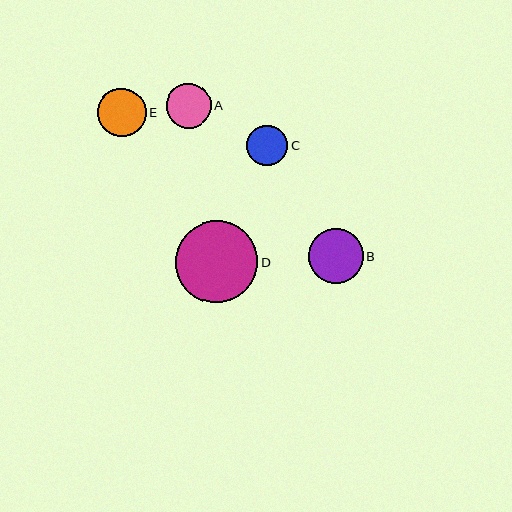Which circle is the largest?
Circle D is the largest with a size of approximately 82 pixels.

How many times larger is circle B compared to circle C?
Circle B is approximately 1.3 times the size of circle C.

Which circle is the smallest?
Circle C is the smallest with a size of approximately 41 pixels.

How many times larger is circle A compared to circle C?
Circle A is approximately 1.1 times the size of circle C.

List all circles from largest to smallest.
From largest to smallest: D, B, E, A, C.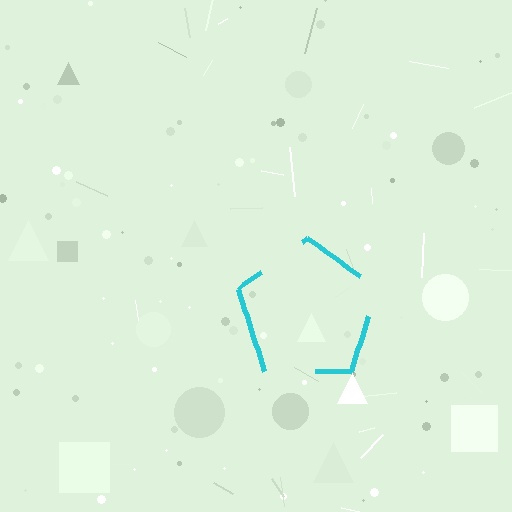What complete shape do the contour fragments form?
The contour fragments form a pentagon.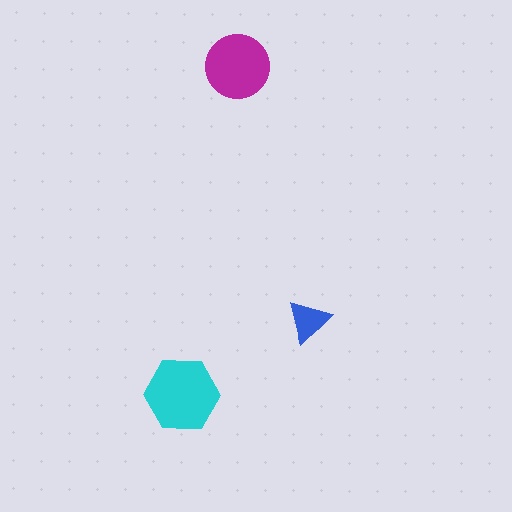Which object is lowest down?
The cyan hexagon is bottommost.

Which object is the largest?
The cyan hexagon.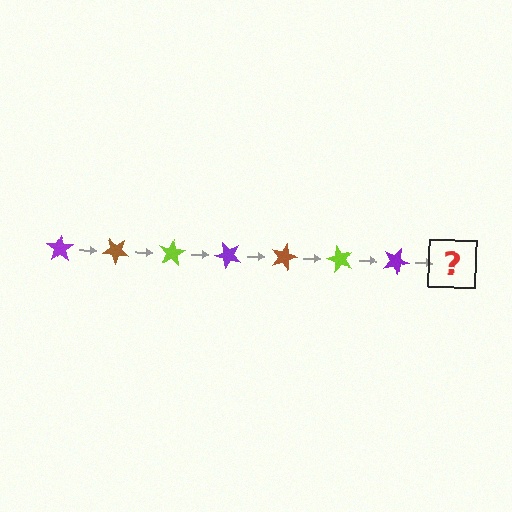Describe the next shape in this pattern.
It should be a brown star, rotated 280 degrees from the start.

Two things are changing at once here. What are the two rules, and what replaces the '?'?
The two rules are that it rotates 40 degrees each step and the color cycles through purple, brown, and lime. The '?' should be a brown star, rotated 280 degrees from the start.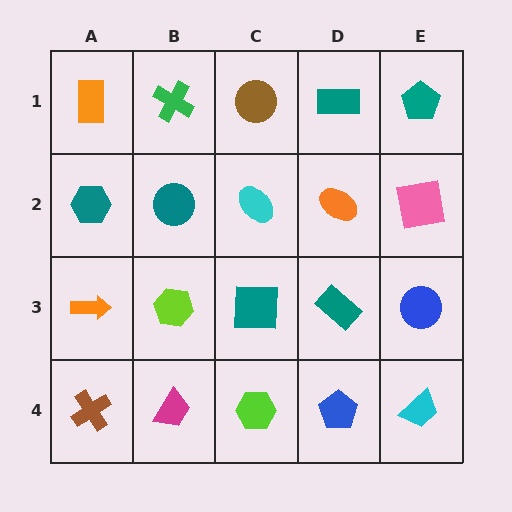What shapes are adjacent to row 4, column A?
An orange arrow (row 3, column A), a magenta trapezoid (row 4, column B).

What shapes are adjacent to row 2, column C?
A brown circle (row 1, column C), a teal square (row 3, column C), a teal circle (row 2, column B), an orange ellipse (row 2, column D).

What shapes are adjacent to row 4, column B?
A lime hexagon (row 3, column B), a brown cross (row 4, column A), a lime hexagon (row 4, column C).